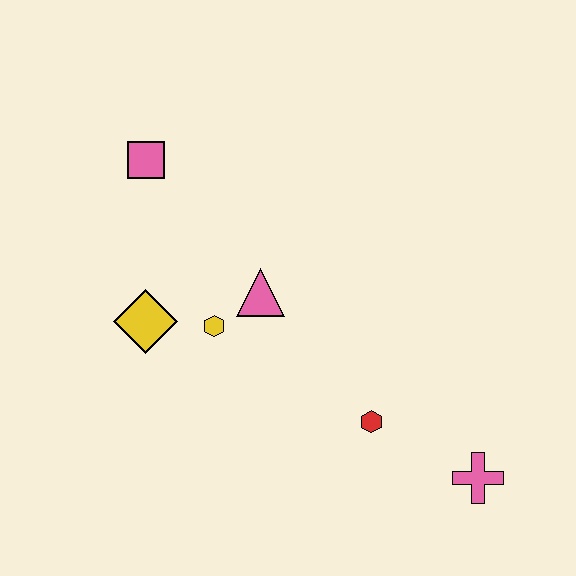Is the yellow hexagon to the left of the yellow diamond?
No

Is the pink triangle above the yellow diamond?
Yes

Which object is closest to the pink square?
The yellow diamond is closest to the pink square.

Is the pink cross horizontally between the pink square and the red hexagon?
No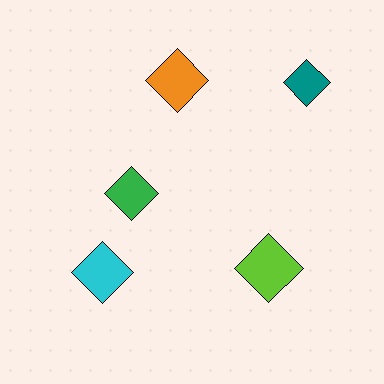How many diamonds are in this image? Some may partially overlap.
There are 5 diamonds.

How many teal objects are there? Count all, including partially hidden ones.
There is 1 teal object.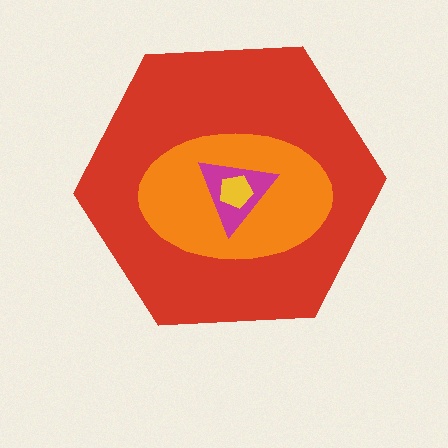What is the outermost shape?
The red hexagon.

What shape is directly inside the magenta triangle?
The yellow pentagon.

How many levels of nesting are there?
4.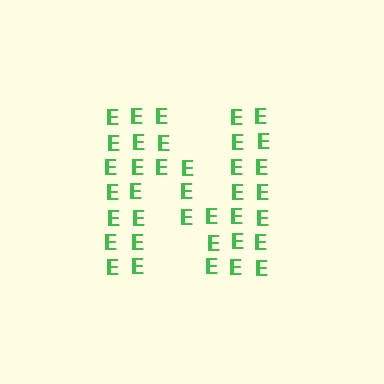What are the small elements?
The small elements are letter E's.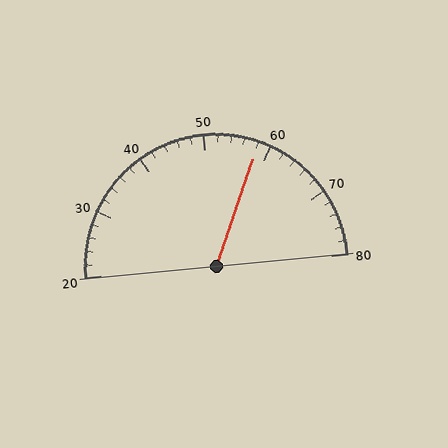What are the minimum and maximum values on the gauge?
The gauge ranges from 20 to 80.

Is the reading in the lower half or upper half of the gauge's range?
The reading is in the upper half of the range (20 to 80).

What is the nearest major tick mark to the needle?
The nearest major tick mark is 60.